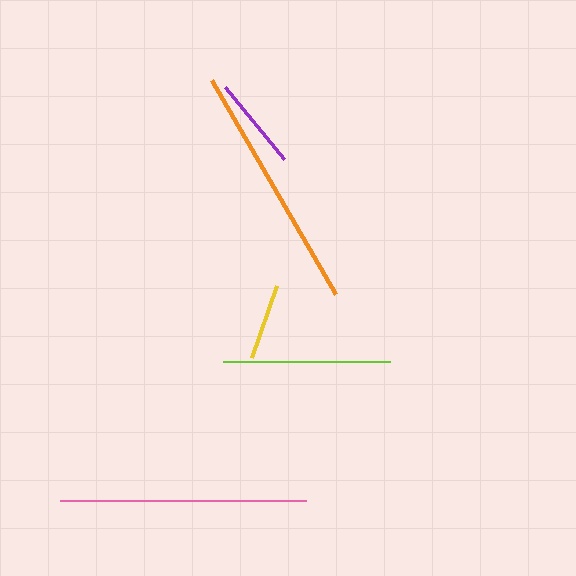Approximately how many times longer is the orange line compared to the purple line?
The orange line is approximately 2.7 times the length of the purple line.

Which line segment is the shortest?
The yellow line is the shortest at approximately 77 pixels.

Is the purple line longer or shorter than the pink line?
The pink line is longer than the purple line.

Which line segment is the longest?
The orange line is the longest at approximately 247 pixels.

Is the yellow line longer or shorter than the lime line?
The lime line is longer than the yellow line.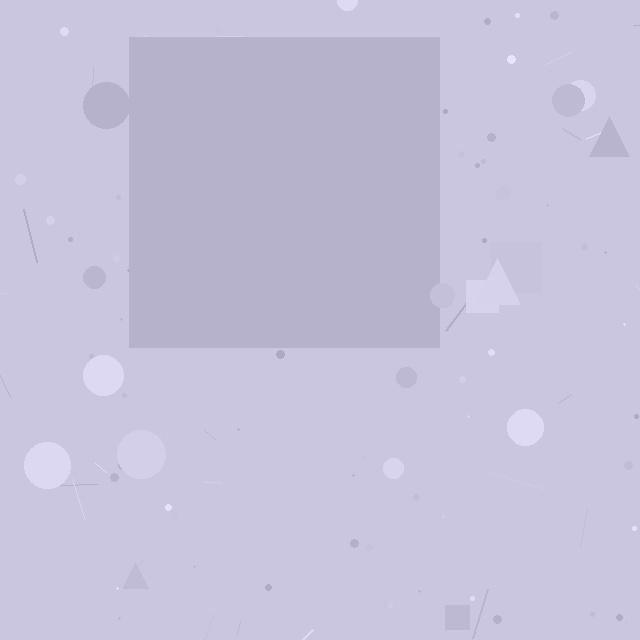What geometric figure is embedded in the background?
A square is embedded in the background.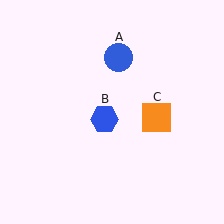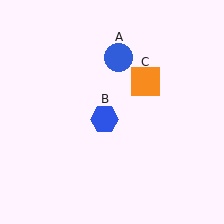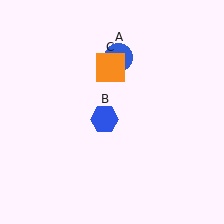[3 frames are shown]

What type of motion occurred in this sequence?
The orange square (object C) rotated counterclockwise around the center of the scene.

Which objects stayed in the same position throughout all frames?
Blue circle (object A) and blue hexagon (object B) remained stationary.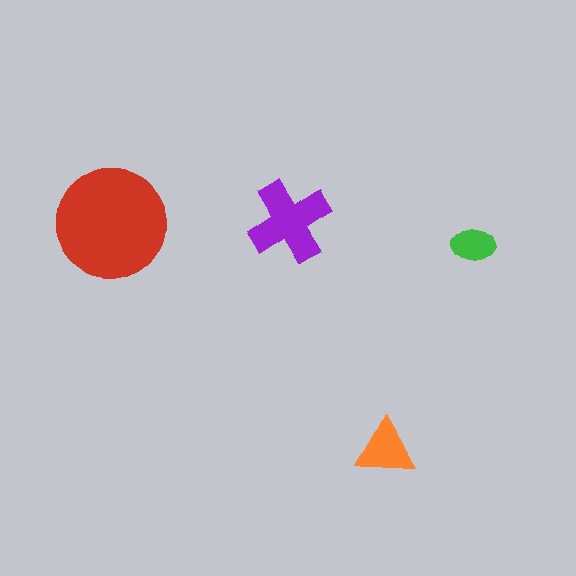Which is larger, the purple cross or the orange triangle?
The purple cross.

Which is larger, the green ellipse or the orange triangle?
The orange triangle.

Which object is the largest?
The red circle.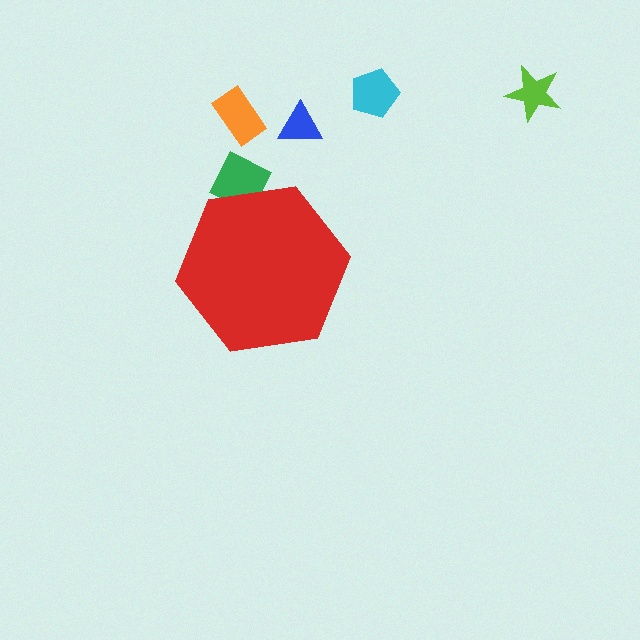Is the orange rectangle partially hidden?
No, the orange rectangle is fully visible.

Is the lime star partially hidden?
No, the lime star is fully visible.